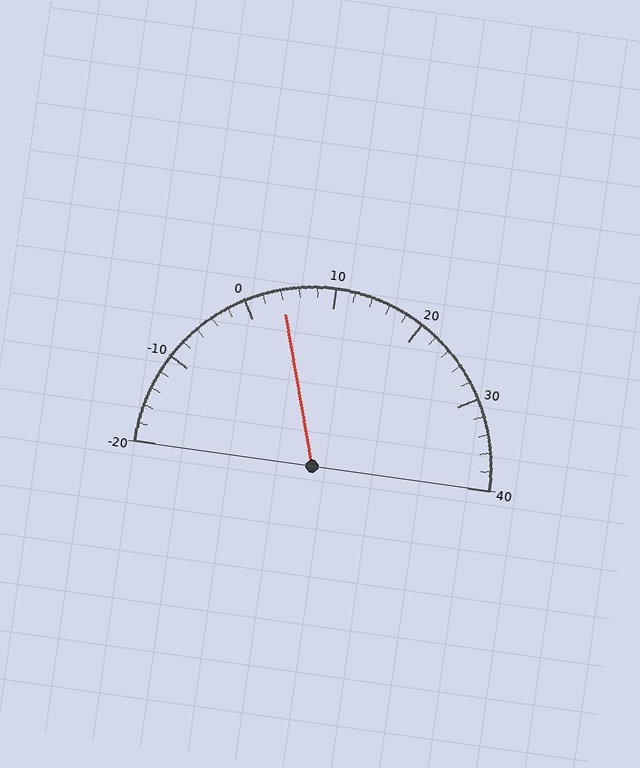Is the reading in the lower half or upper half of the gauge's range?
The reading is in the lower half of the range (-20 to 40).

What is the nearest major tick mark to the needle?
The nearest major tick mark is 0.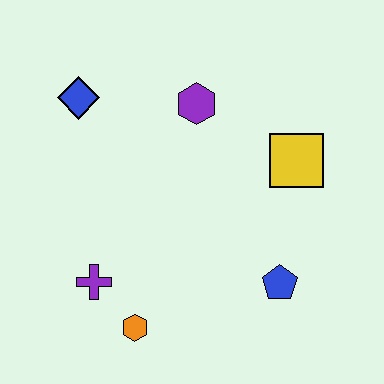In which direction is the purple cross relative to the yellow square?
The purple cross is to the left of the yellow square.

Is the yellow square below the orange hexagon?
No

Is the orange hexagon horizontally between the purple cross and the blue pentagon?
Yes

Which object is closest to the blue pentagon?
The yellow square is closest to the blue pentagon.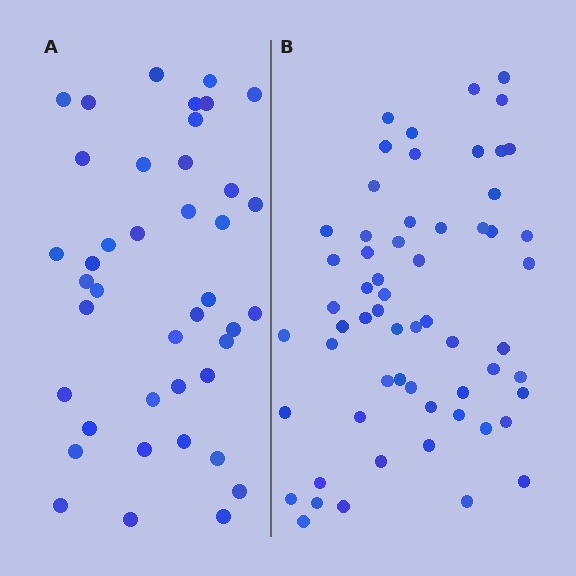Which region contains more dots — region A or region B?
Region B (the right region) has more dots.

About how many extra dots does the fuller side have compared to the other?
Region B has approximately 20 more dots than region A.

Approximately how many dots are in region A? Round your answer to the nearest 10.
About 40 dots. (The exact count is 41, which rounds to 40.)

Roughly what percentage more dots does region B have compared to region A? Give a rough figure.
About 45% more.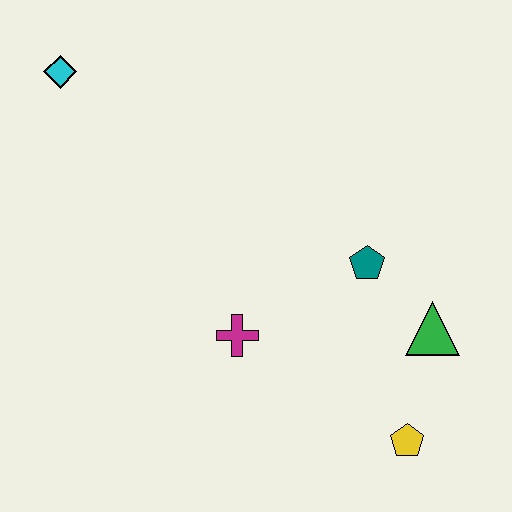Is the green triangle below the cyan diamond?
Yes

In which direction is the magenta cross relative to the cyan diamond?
The magenta cross is below the cyan diamond.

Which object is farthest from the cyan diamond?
The yellow pentagon is farthest from the cyan diamond.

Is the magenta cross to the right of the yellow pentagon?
No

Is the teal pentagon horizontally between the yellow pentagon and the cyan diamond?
Yes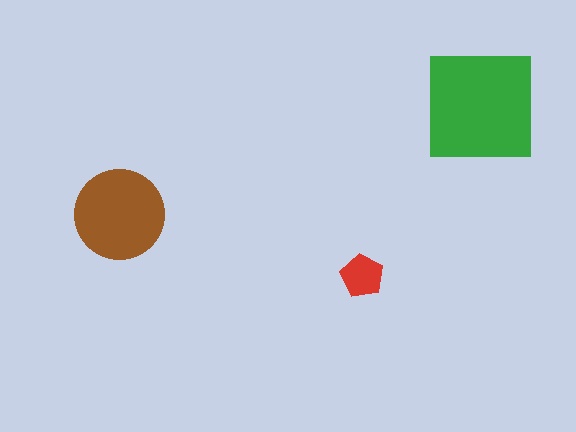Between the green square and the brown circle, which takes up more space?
The green square.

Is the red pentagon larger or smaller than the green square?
Smaller.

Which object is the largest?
The green square.